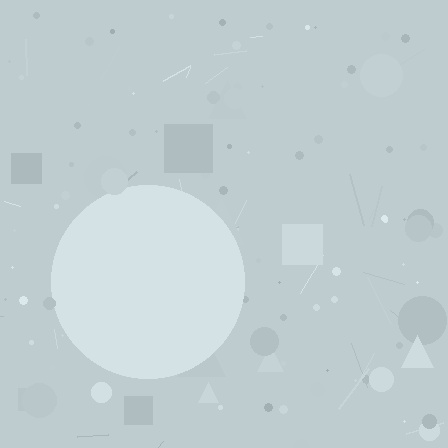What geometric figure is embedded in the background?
A circle is embedded in the background.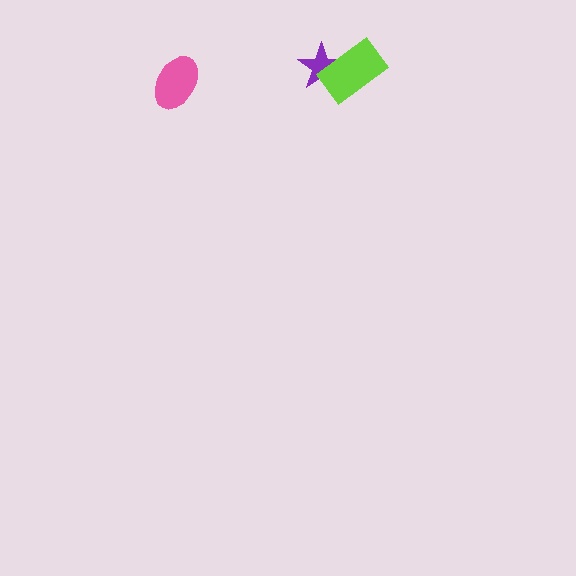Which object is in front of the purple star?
The lime rectangle is in front of the purple star.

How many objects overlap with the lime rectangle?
1 object overlaps with the lime rectangle.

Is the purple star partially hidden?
Yes, it is partially covered by another shape.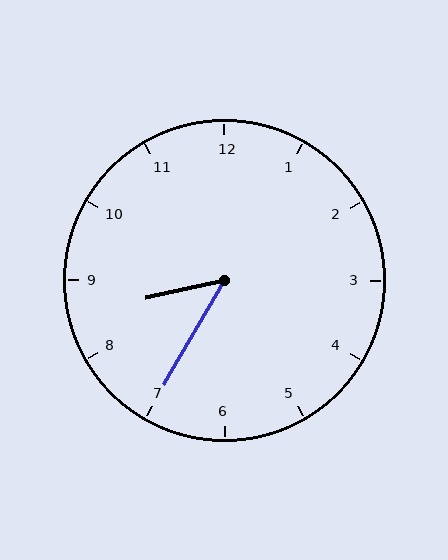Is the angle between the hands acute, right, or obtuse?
It is acute.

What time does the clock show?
8:35.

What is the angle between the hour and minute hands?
Approximately 48 degrees.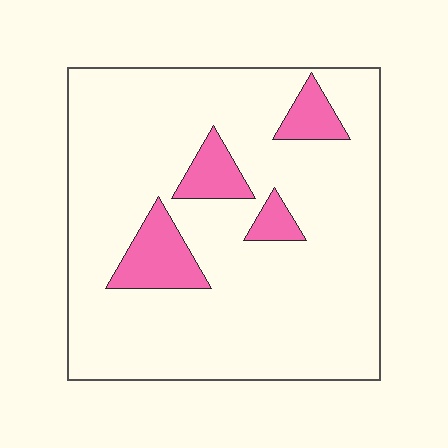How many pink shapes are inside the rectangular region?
4.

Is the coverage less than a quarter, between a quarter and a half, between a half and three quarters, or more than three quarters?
Less than a quarter.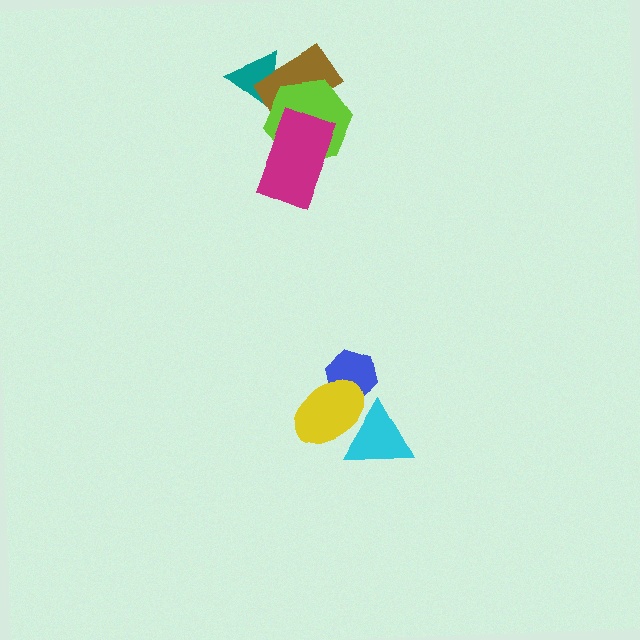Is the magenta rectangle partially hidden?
No, no other shape covers it.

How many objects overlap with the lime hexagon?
3 objects overlap with the lime hexagon.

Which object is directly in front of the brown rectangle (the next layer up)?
The lime hexagon is directly in front of the brown rectangle.